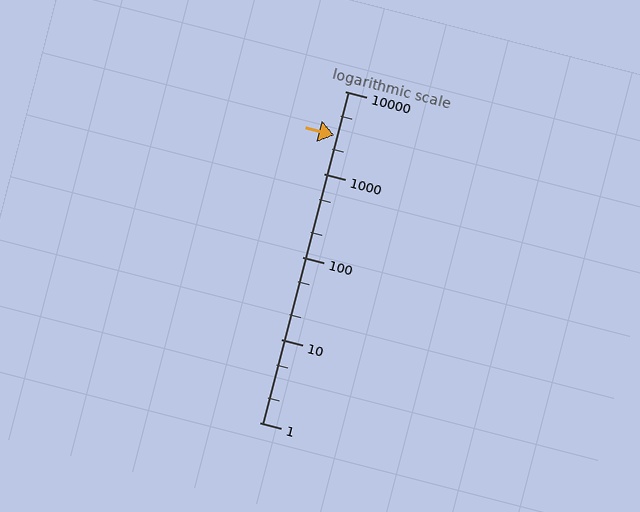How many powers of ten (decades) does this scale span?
The scale spans 4 decades, from 1 to 10000.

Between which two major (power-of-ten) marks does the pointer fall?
The pointer is between 1000 and 10000.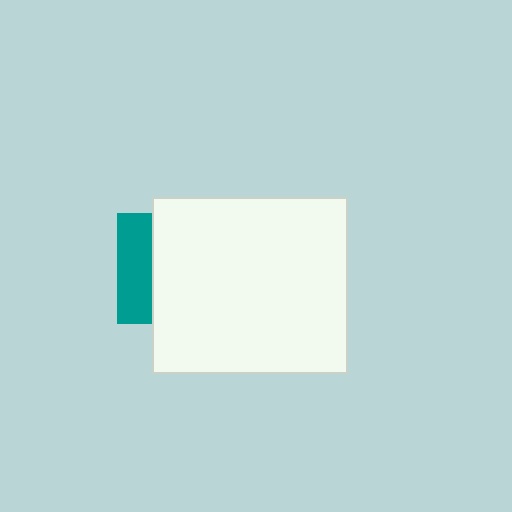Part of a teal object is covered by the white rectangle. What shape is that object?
It is a square.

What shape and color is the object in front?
The object in front is a white rectangle.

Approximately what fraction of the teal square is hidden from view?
Roughly 69% of the teal square is hidden behind the white rectangle.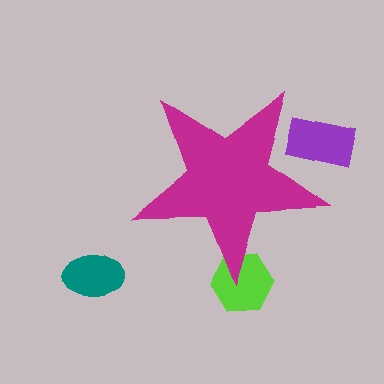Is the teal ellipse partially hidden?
No, the teal ellipse is fully visible.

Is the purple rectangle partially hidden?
Yes, the purple rectangle is partially hidden behind the magenta star.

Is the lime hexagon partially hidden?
Yes, the lime hexagon is partially hidden behind the magenta star.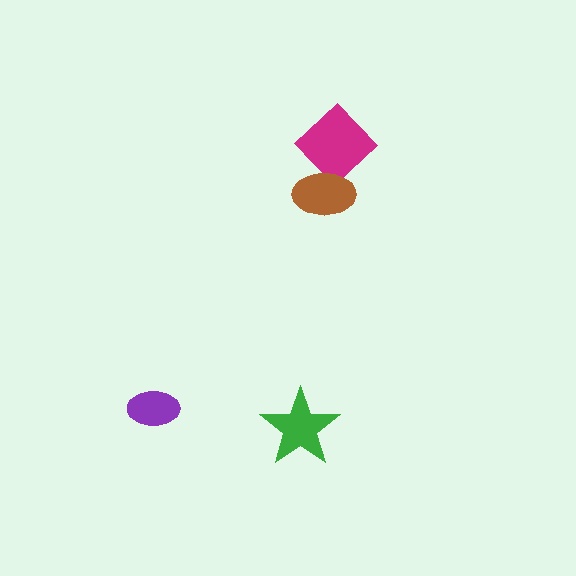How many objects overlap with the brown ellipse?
1 object overlaps with the brown ellipse.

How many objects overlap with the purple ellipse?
0 objects overlap with the purple ellipse.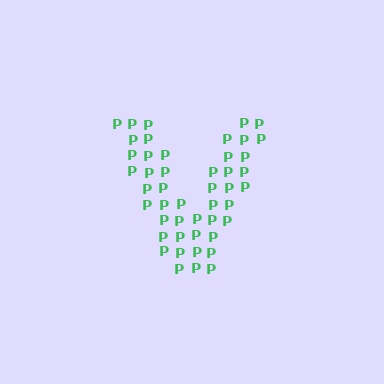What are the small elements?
The small elements are letter P's.